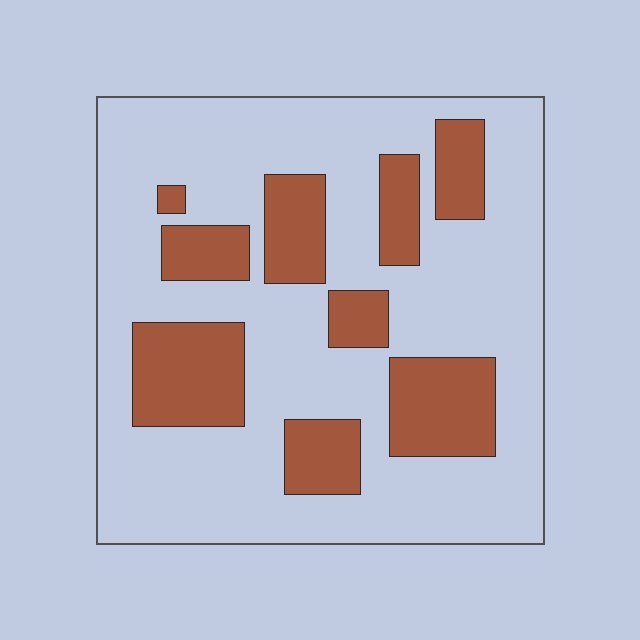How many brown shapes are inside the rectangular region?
9.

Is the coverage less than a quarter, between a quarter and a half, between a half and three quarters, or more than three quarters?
Between a quarter and a half.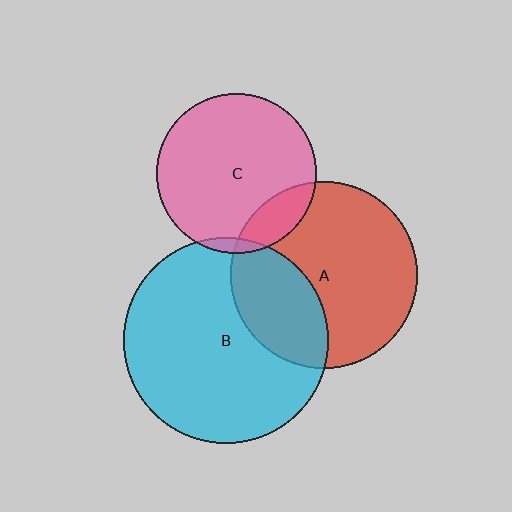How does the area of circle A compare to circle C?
Approximately 1.3 times.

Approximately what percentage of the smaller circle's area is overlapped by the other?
Approximately 5%.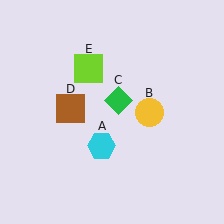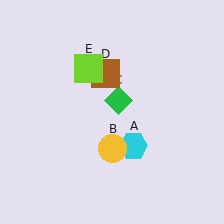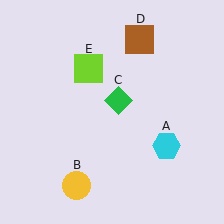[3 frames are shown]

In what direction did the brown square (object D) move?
The brown square (object D) moved up and to the right.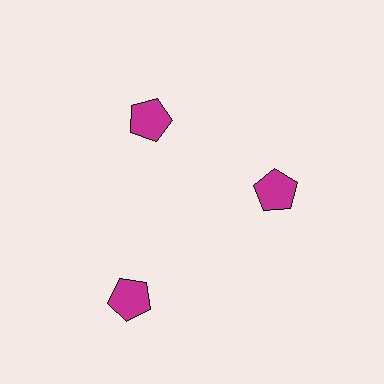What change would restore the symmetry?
The symmetry would be restored by moving it inward, back onto the ring so that all 3 pentagons sit at equal angles and equal distance from the center.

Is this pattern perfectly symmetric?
No. The 3 magenta pentagons are arranged in a ring, but one element near the 7 o'clock position is pushed outward from the center, breaking the 3-fold rotational symmetry.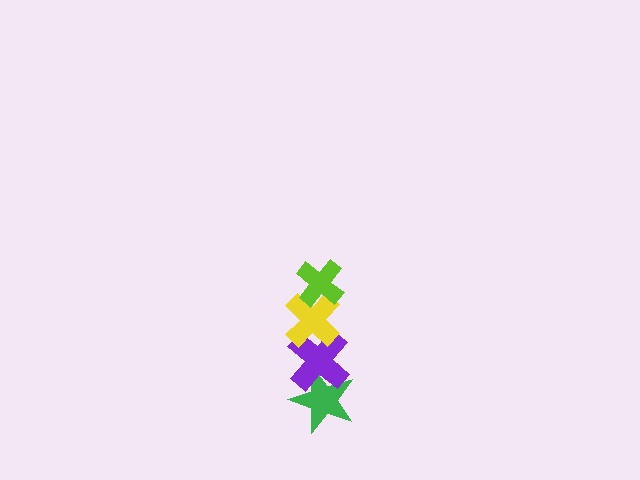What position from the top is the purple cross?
The purple cross is 3rd from the top.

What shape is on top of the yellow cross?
The lime cross is on top of the yellow cross.